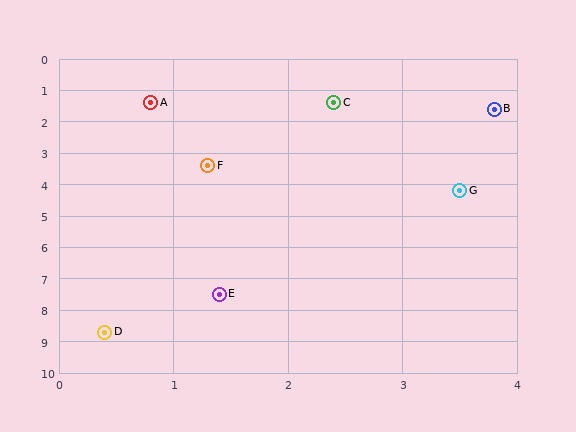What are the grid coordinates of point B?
Point B is at approximately (3.8, 1.6).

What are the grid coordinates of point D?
Point D is at approximately (0.4, 8.7).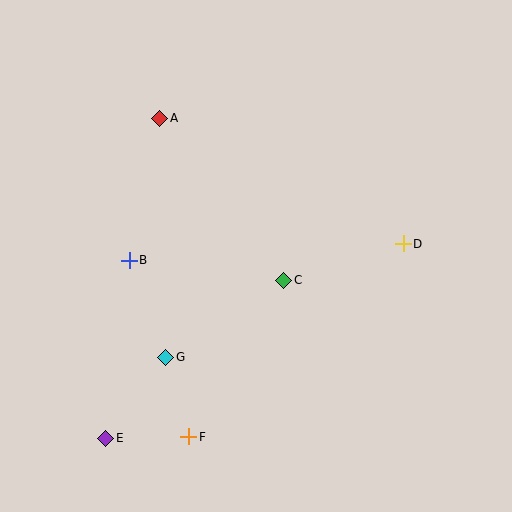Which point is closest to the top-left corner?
Point A is closest to the top-left corner.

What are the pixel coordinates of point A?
Point A is at (160, 118).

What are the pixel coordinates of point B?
Point B is at (129, 260).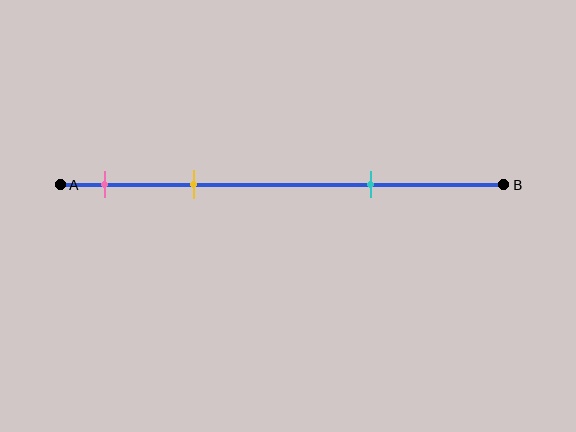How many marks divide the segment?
There are 3 marks dividing the segment.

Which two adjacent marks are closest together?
The pink and yellow marks are the closest adjacent pair.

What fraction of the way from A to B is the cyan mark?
The cyan mark is approximately 70% (0.7) of the way from A to B.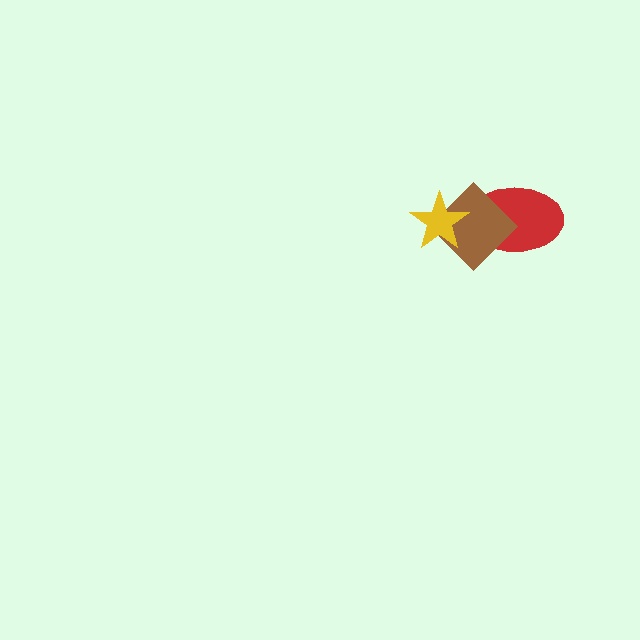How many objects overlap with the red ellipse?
1 object overlaps with the red ellipse.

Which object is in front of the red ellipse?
The brown diamond is in front of the red ellipse.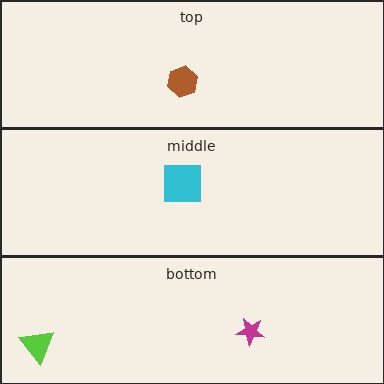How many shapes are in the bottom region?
2.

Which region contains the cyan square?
The middle region.